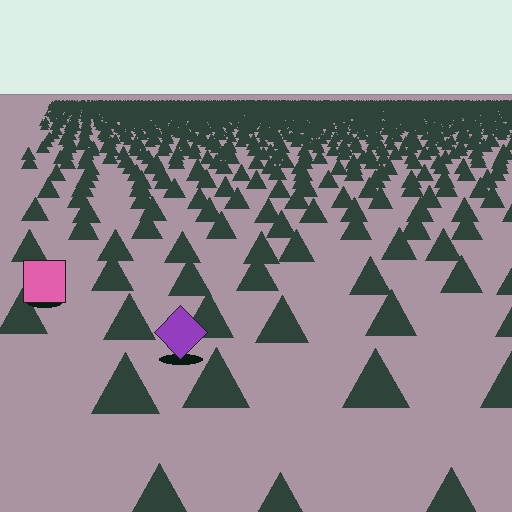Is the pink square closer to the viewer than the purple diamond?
No. The purple diamond is closer — you can tell from the texture gradient: the ground texture is coarser near it.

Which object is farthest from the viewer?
The pink square is farthest from the viewer. It appears smaller and the ground texture around it is denser.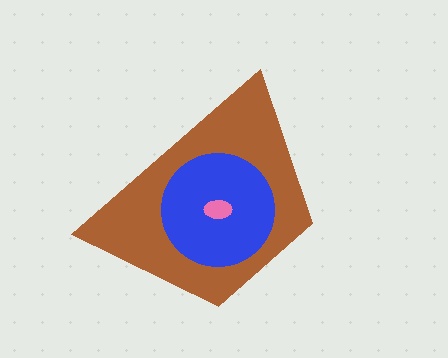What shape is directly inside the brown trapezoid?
The blue circle.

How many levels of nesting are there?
3.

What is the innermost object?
The pink ellipse.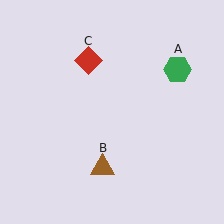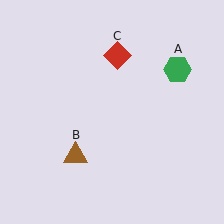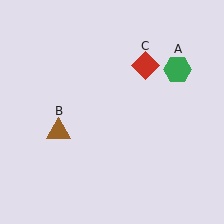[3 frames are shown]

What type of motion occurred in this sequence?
The brown triangle (object B), red diamond (object C) rotated clockwise around the center of the scene.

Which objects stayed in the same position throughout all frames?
Green hexagon (object A) remained stationary.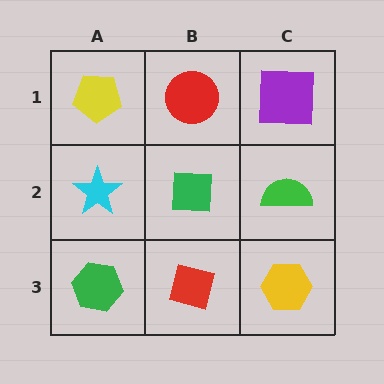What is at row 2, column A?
A cyan star.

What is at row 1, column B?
A red circle.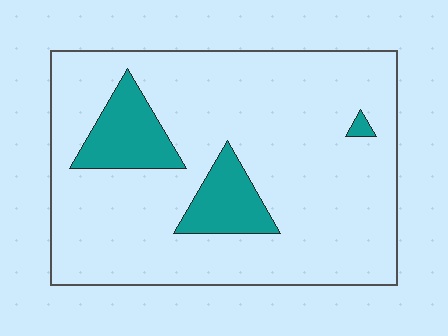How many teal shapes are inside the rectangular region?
3.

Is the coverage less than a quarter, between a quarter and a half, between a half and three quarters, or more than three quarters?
Less than a quarter.